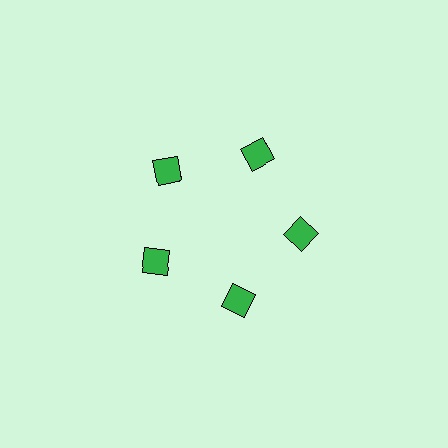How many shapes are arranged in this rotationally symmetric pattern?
There are 5 shapes, arranged in 5 groups of 1.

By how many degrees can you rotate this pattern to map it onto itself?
The pattern maps onto itself every 72 degrees of rotation.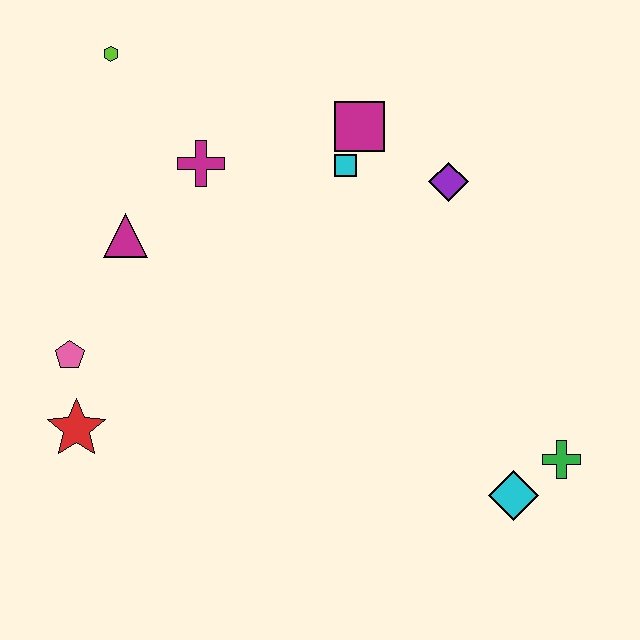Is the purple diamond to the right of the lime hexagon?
Yes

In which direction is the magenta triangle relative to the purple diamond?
The magenta triangle is to the left of the purple diamond.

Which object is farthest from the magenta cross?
The green cross is farthest from the magenta cross.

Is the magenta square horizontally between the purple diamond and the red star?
Yes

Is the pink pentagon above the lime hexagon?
No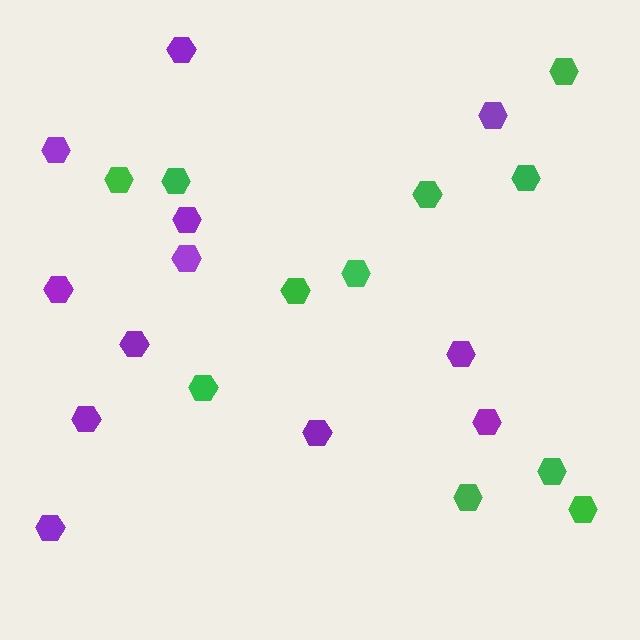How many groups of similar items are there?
There are 2 groups: one group of green hexagons (11) and one group of purple hexagons (12).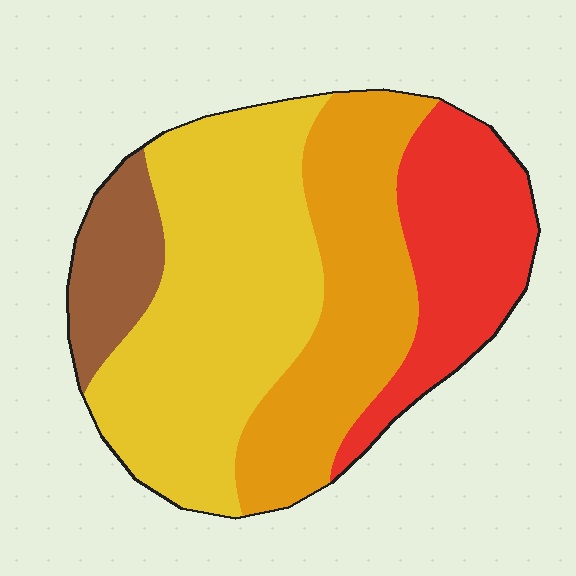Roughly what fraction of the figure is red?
Red takes up about one fifth (1/5) of the figure.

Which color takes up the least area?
Brown, at roughly 10%.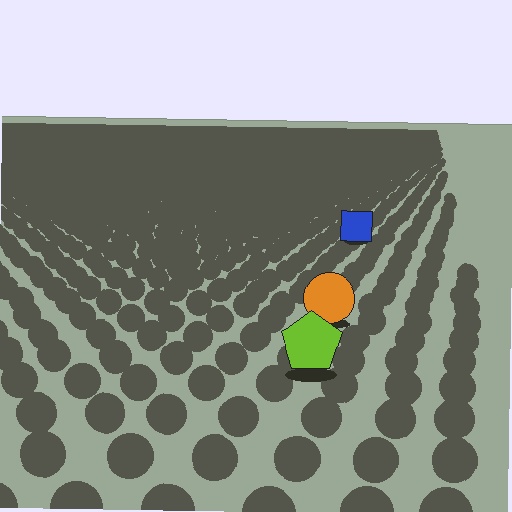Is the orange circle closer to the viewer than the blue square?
Yes. The orange circle is closer — you can tell from the texture gradient: the ground texture is coarser near it.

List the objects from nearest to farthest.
From nearest to farthest: the lime pentagon, the orange circle, the blue square.